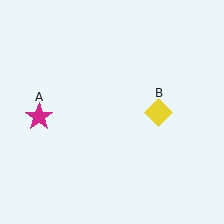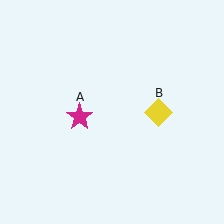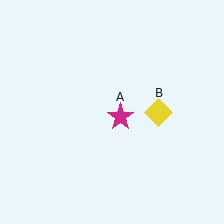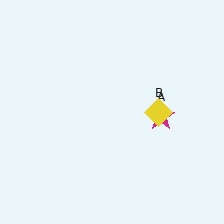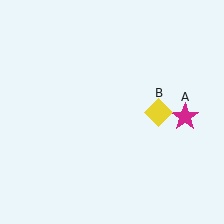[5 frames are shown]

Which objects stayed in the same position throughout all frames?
Yellow diamond (object B) remained stationary.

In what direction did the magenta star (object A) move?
The magenta star (object A) moved right.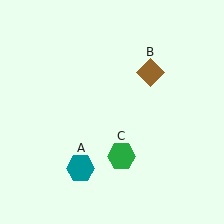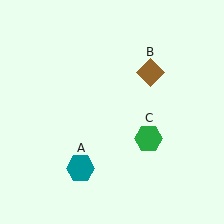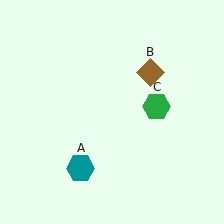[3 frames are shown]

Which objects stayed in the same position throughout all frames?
Teal hexagon (object A) and brown diamond (object B) remained stationary.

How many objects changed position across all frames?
1 object changed position: green hexagon (object C).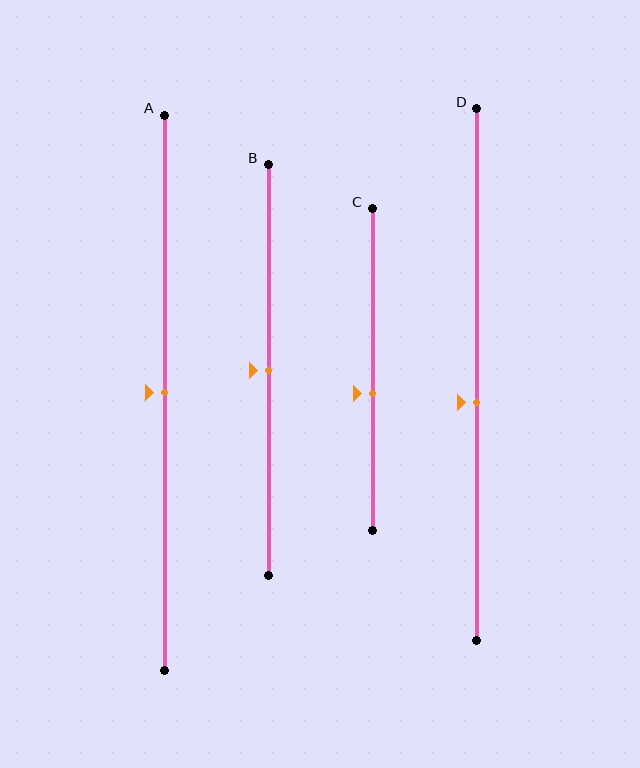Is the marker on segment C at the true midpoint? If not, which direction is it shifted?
No, the marker on segment C is shifted downward by about 7% of the segment length.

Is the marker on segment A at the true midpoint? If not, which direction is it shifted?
Yes, the marker on segment A is at the true midpoint.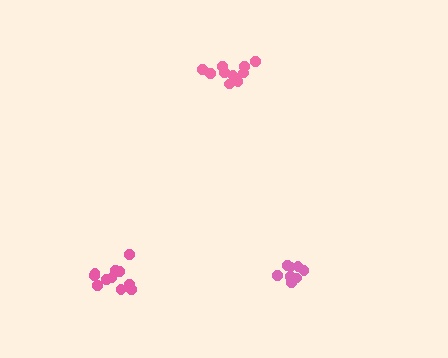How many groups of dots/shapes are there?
There are 3 groups.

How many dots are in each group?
Group 1: 11 dots, Group 2: 9 dots, Group 3: 11 dots (31 total).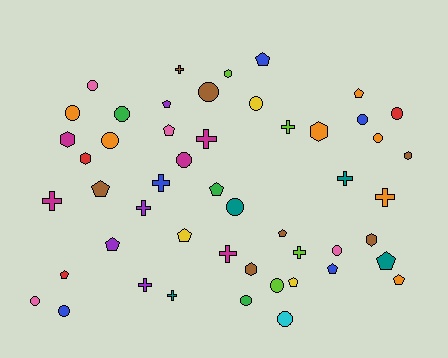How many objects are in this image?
There are 50 objects.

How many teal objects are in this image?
There are 4 teal objects.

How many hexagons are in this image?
There are 7 hexagons.